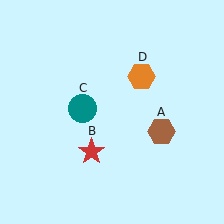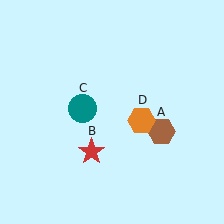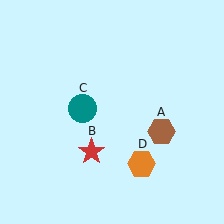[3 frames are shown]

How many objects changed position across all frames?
1 object changed position: orange hexagon (object D).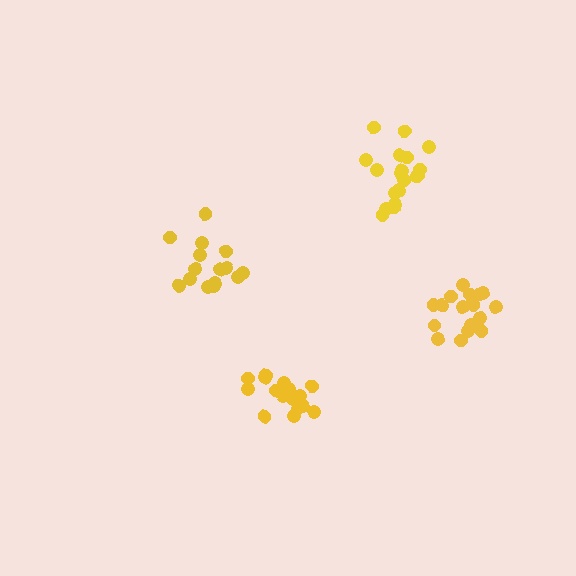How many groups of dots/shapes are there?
There are 4 groups.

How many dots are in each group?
Group 1: 19 dots, Group 2: 17 dots, Group 3: 15 dots, Group 4: 18 dots (69 total).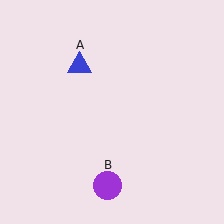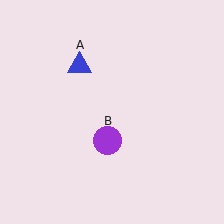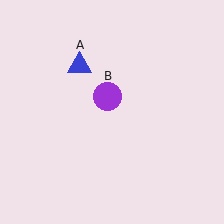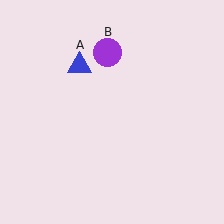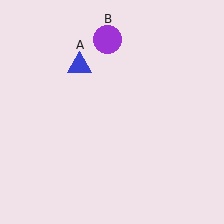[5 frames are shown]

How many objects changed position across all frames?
1 object changed position: purple circle (object B).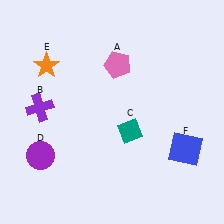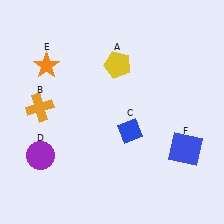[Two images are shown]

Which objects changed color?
A changed from pink to yellow. B changed from purple to orange. C changed from teal to blue.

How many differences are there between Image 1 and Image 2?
There are 3 differences between the two images.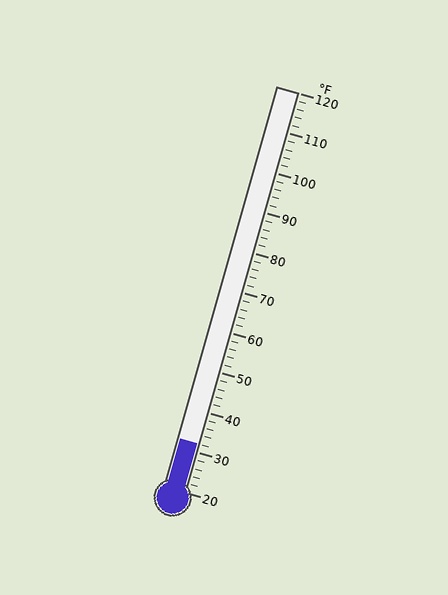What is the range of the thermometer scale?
The thermometer scale ranges from 20°F to 120°F.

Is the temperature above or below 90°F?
The temperature is below 90°F.